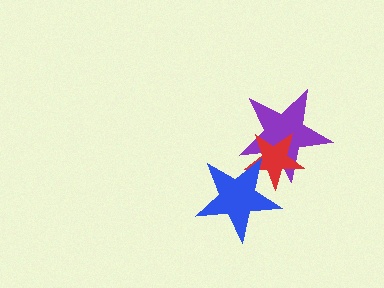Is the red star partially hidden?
Yes, it is partially covered by another shape.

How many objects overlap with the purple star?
2 objects overlap with the purple star.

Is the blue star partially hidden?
No, no other shape covers it.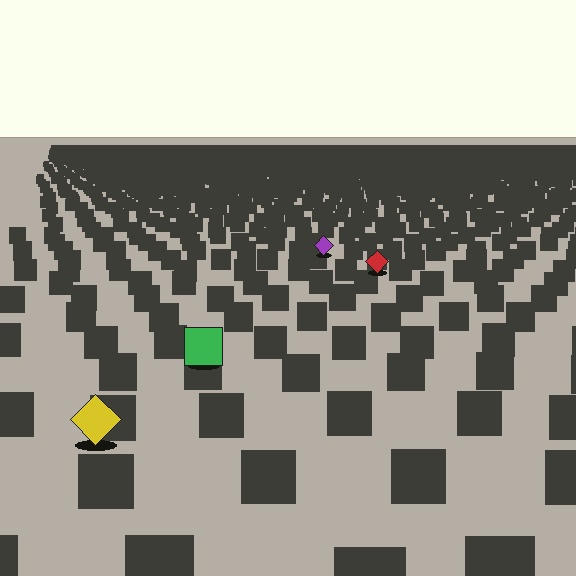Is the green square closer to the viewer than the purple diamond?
Yes. The green square is closer — you can tell from the texture gradient: the ground texture is coarser near it.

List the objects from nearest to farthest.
From nearest to farthest: the yellow diamond, the green square, the red diamond, the purple diamond.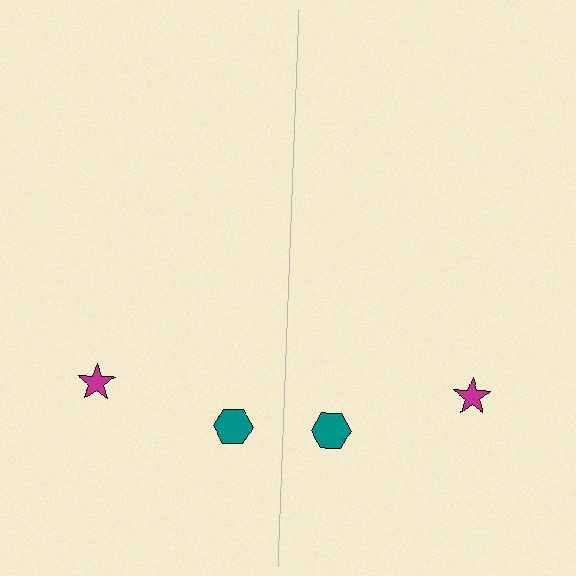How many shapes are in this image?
There are 4 shapes in this image.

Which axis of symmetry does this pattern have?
The pattern has a vertical axis of symmetry running through the center of the image.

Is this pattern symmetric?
Yes, this pattern has bilateral (reflection) symmetry.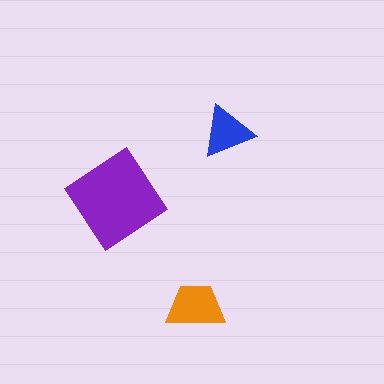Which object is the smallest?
The blue triangle.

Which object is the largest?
The purple diamond.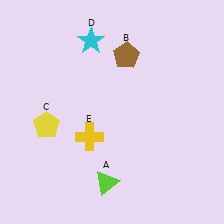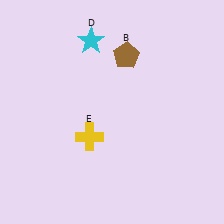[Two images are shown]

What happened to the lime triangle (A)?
The lime triangle (A) was removed in Image 2. It was in the bottom-left area of Image 1.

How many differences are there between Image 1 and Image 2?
There are 2 differences between the two images.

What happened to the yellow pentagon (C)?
The yellow pentagon (C) was removed in Image 2. It was in the bottom-left area of Image 1.